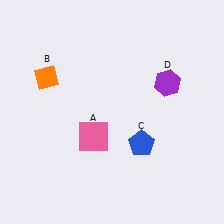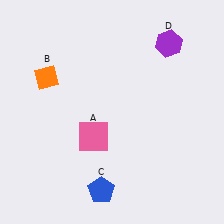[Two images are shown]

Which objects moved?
The objects that moved are: the blue pentagon (C), the purple hexagon (D).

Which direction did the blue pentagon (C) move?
The blue pentagon (C) moved down.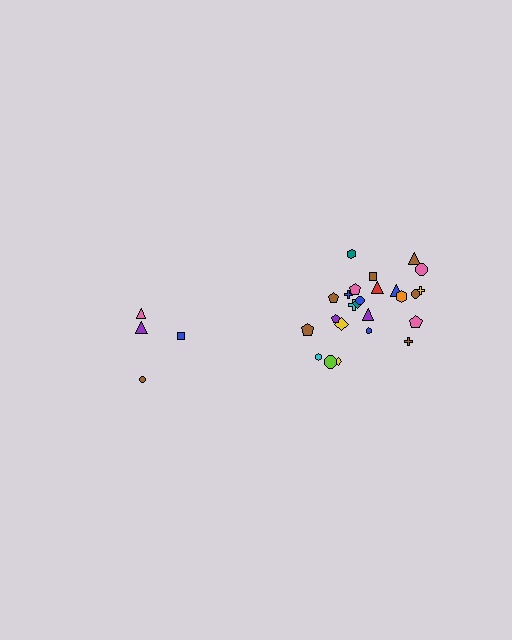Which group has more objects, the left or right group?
The right group.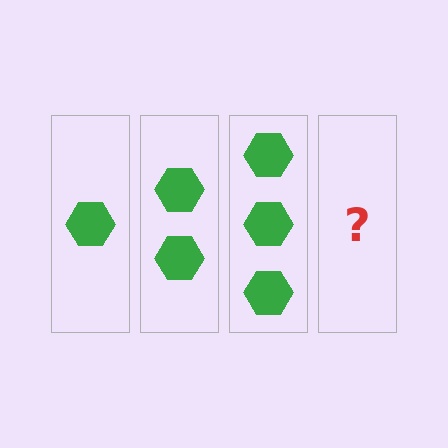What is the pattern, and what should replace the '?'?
The pattern is that each step adds one more hexagon. The '?' should be 4 hexagons.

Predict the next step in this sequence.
The next step is 4 hexagons.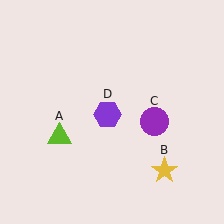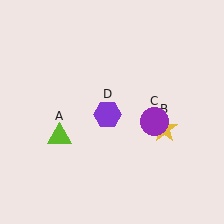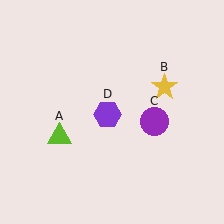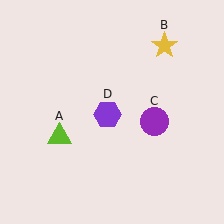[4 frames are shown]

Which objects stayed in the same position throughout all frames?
Lime triangle (object A) and purple circle (object C) and purple hexagon (object D) remained stationary.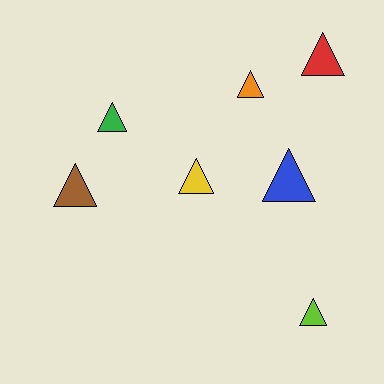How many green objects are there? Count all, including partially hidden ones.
There is 1 green object.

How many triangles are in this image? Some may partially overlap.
There are 7 triangles.